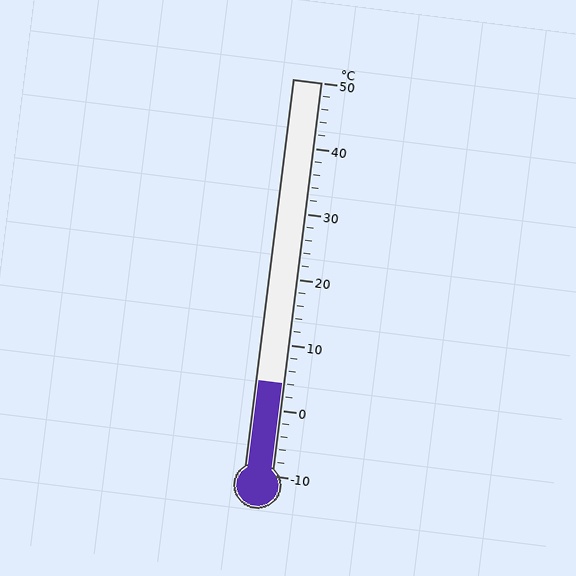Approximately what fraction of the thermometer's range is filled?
The thermometer is filled to approximately 25% of its range.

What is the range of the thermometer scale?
The thermometer scale ranges from -10°C to 50°C.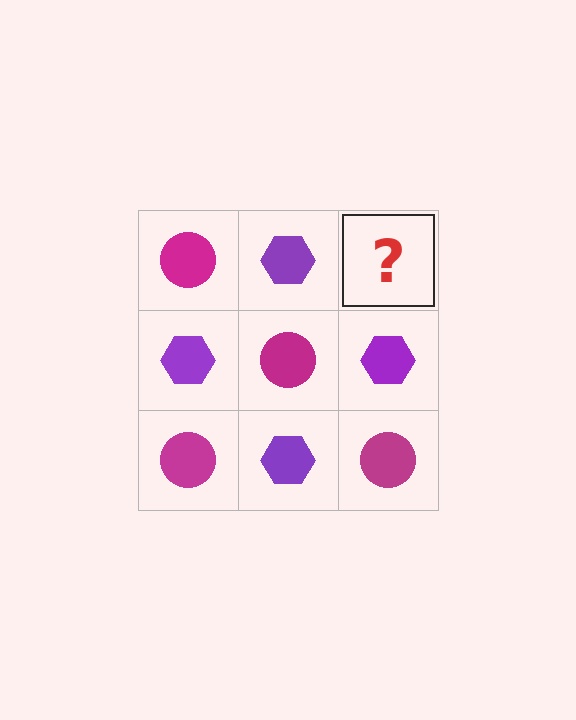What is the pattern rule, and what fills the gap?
The rule is that it alternates magenta circle and purple hexagon in a checkerboard pattern. The gap should be filled with a magenta circle.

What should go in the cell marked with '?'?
The missing cell should contain a magenta circle.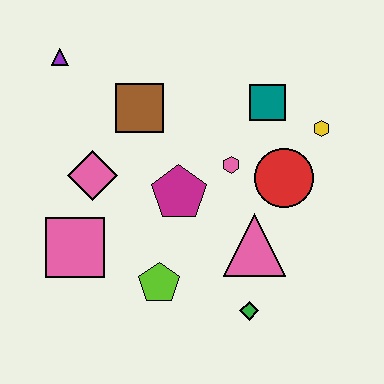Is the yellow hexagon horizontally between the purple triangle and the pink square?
No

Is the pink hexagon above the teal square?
No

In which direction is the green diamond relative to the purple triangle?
The green diamond is below the purple triangle.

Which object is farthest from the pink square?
The yellow hexagon is farthest from the pink square.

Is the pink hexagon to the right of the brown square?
Yes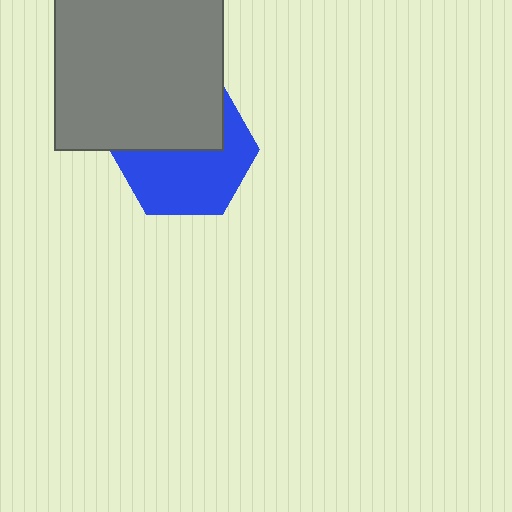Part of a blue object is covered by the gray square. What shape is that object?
It is a hexagon.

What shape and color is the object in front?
The object in front is a gray square.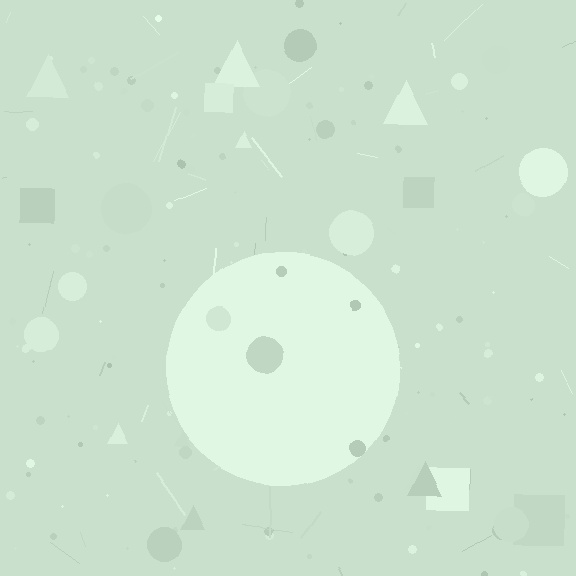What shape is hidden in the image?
A circle is hidden in the image.